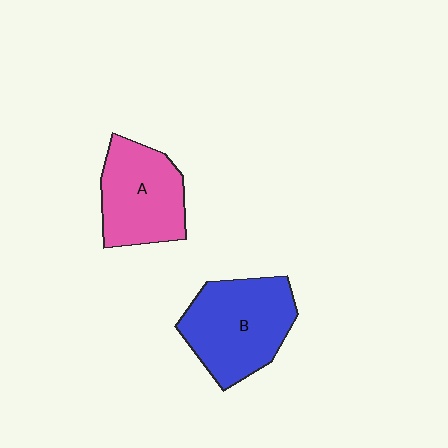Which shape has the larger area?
Shape B (blue).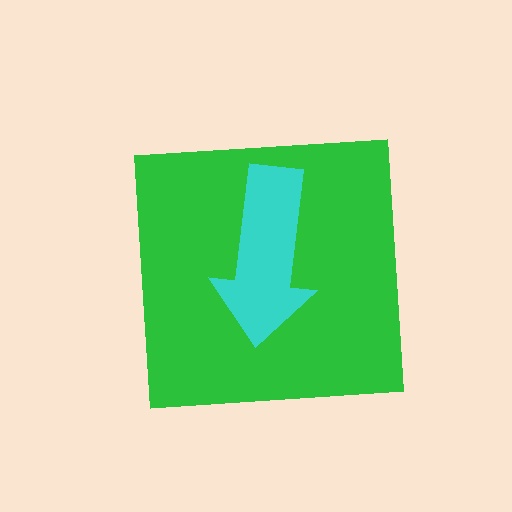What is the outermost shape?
The green square.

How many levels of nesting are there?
2.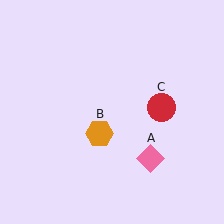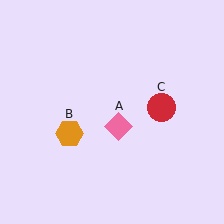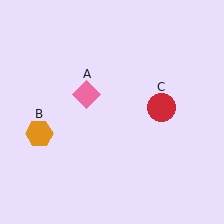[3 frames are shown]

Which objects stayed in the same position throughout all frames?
Red circle (object C) remained stationary.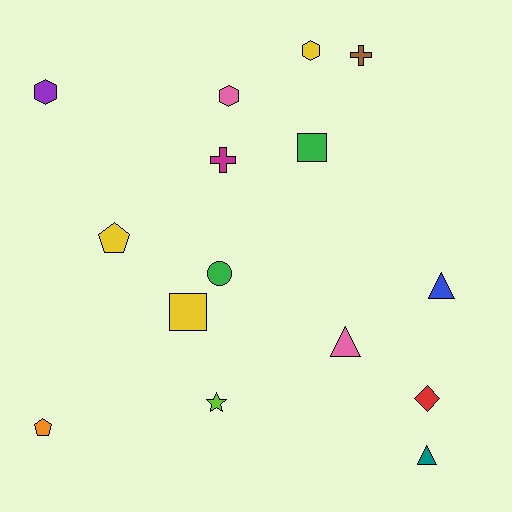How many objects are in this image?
There are 15 objects.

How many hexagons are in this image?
There are 3 hexagons.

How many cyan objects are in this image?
There are no cyan objects.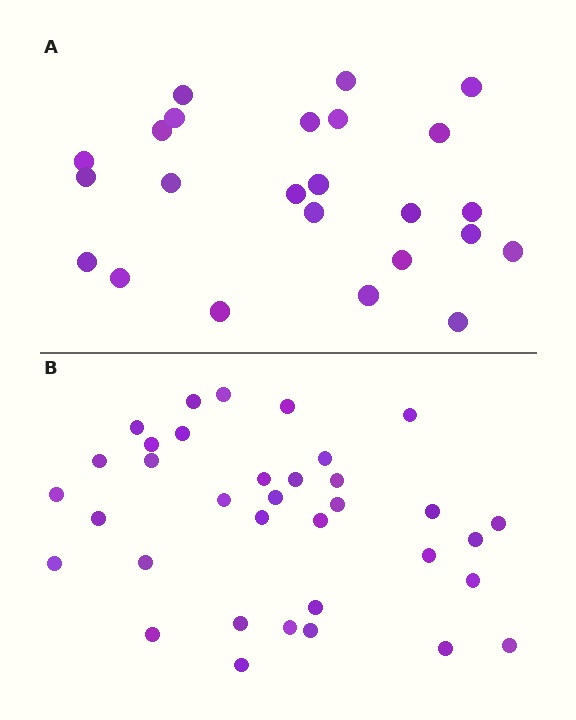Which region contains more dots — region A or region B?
Region B (the bottom region) has more dots.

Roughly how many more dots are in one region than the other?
Region B has roughly 12 or so more dots than region A.